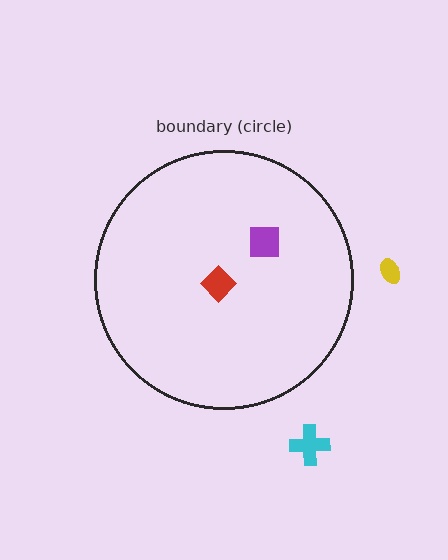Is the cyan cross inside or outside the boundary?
Outside.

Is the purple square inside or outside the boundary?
Inside.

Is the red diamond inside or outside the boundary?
Inside.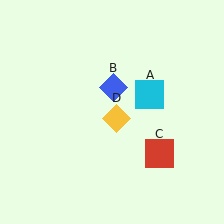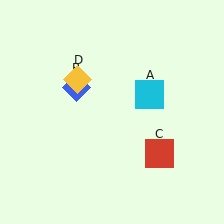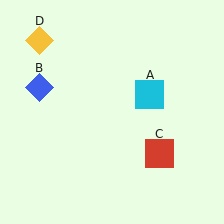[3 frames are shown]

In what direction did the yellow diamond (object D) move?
The yellow diamond (object D) moved up and to the left.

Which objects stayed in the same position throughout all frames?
Cyan square (object A) and red square (object C) remained stationary.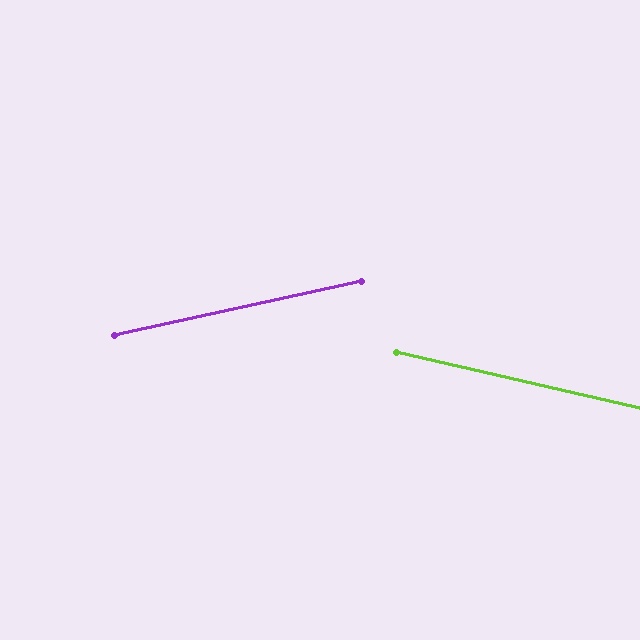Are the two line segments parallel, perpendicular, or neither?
Neither parallel nor perpendicular — they differ by about 25°.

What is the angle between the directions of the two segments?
Approximately 25 degrees.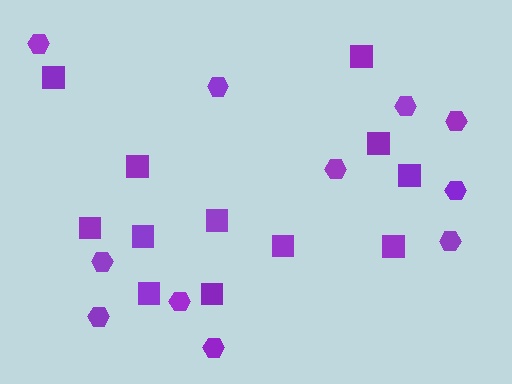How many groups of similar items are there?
There are 2 groups: one group of squares (12) and one group of hexagons (11).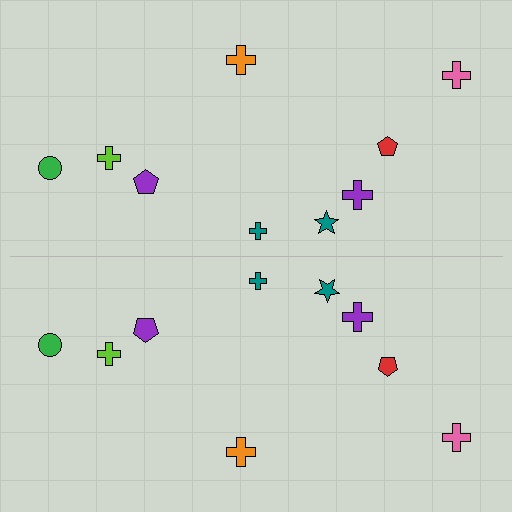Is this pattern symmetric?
Yes, this pattern has bilateral (reflection) symmetry.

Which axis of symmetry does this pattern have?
The pattern has a horizontal axis of symmetry running through the center of the image.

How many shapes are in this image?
There are 18 shapes in this image.